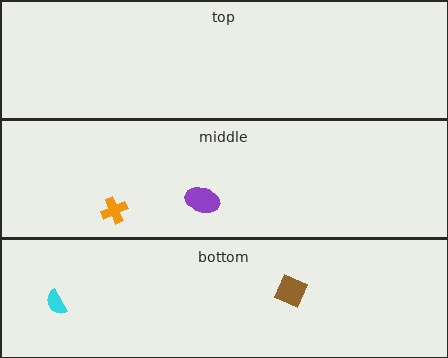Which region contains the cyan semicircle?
The bottom region.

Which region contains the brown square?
The bottom region.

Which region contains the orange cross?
The middle region.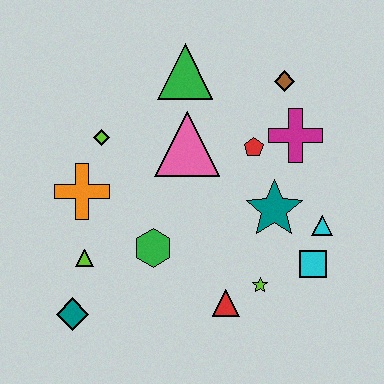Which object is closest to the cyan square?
The cyan triangle is closest to the cyan square.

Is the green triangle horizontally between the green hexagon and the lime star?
Yes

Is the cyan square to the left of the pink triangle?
No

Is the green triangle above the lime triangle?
Yes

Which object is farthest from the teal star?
The teal diamond is farthest from the teal star.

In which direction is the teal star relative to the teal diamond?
The teal star is to the right of the teal diamond.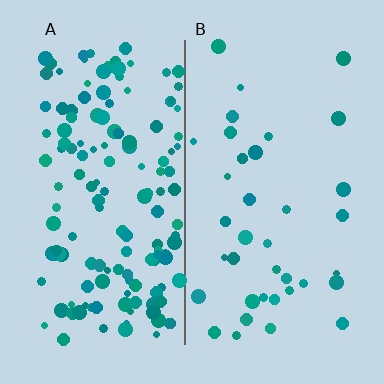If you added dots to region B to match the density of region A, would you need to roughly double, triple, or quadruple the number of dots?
Approximately quadruple.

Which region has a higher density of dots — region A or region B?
A (the left).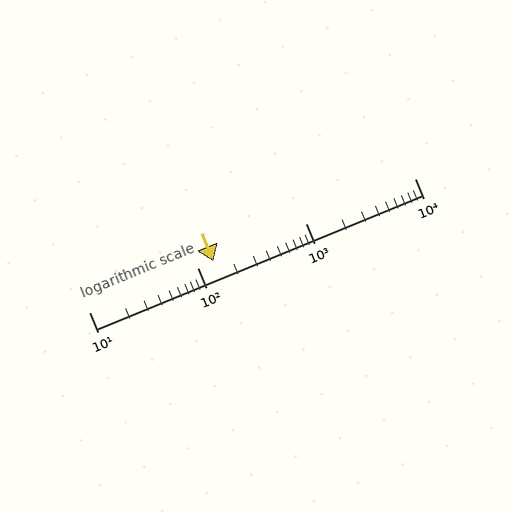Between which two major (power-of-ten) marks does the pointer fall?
The pointer is between 100 and 1000.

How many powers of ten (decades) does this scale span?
The scale spans 3 decades, from 10 to 10000.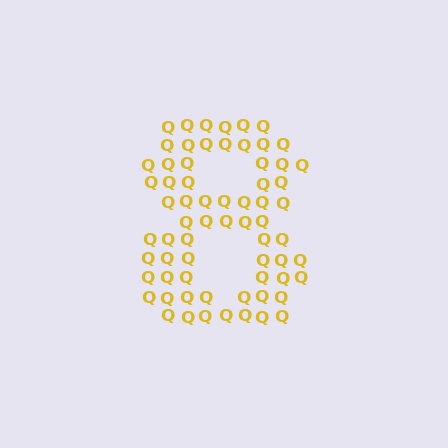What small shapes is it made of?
It is made of small letter Q's.